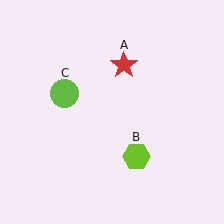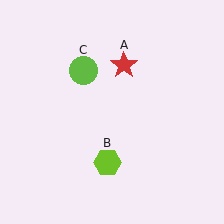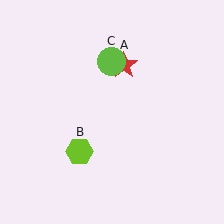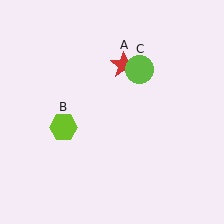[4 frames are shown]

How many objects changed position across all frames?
2 objects changed position: lime hexagon (object B), lime circle (object C).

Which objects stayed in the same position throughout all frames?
Red star (object A) remained stationary.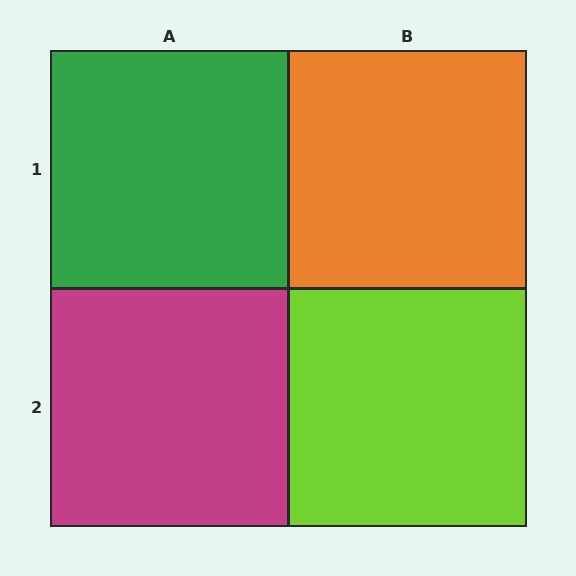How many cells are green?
1 cell is green.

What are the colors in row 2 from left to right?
Magenta, lime.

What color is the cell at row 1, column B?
Orange.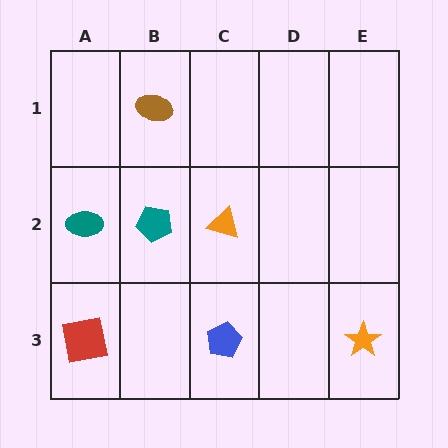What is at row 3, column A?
A red square.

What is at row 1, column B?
A brown ellipse.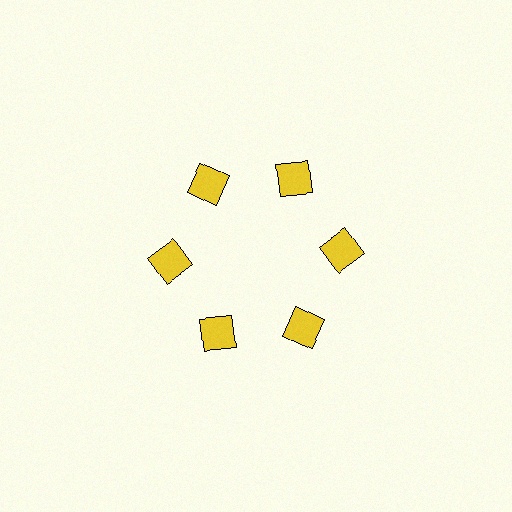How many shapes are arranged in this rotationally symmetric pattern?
There are 6 shapes, arranged in 6 groups of 1.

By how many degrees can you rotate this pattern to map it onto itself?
The pattern maps onto itself every 60 degrees of rotation.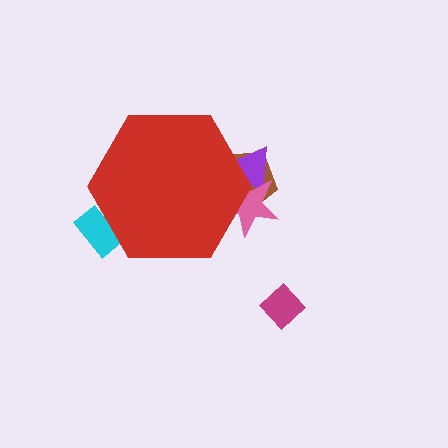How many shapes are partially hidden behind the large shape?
4 shapes are partially hidden.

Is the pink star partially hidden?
Yes, the pink star is partially hidden behind the red hexagon.